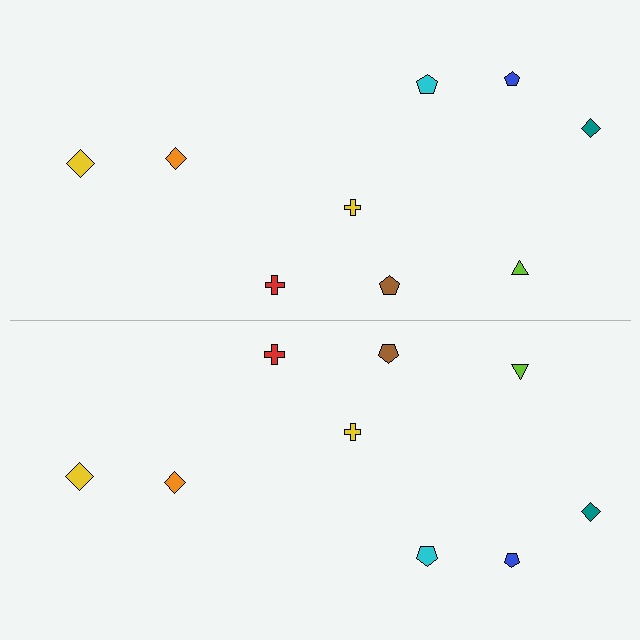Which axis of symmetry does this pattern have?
The pattern has a horizontal axis of symmetry running through the center of the image.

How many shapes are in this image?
There are 18 shapes in this image.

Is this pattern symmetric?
Yes, this pattern has bilateral (reflection) symmetry.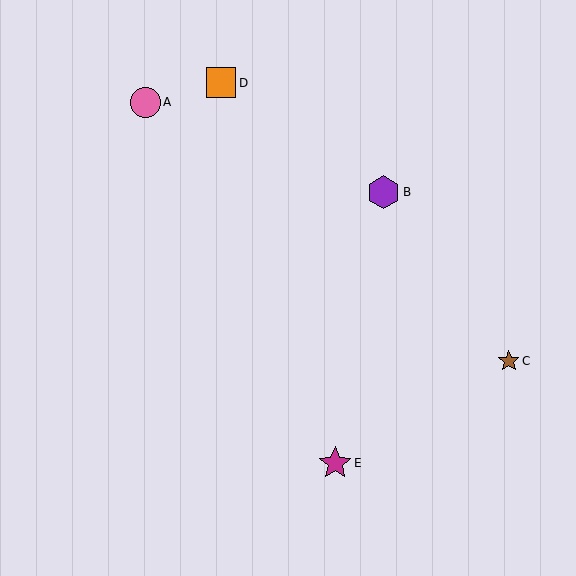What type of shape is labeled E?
Shape E is a magenta star.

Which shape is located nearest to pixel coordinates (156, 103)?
The pink circle (labeled A) at (146, 102) is nearest to that location.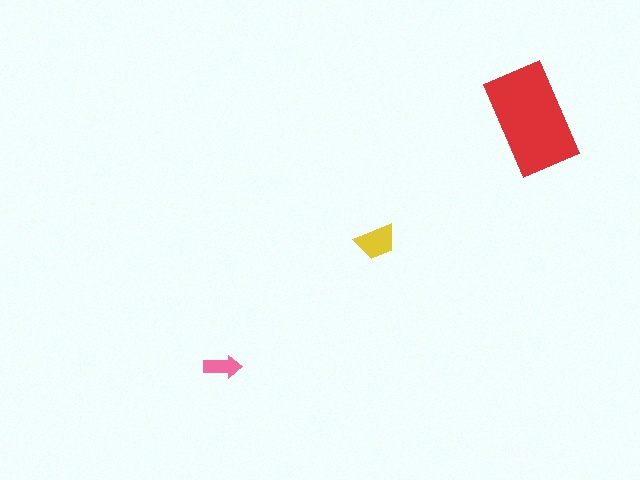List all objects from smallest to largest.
The pink arrow, the yellow trapezoid, the red rectangle.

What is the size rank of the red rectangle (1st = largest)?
1st.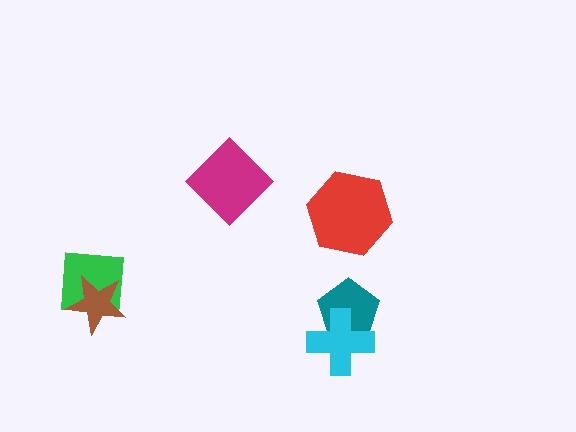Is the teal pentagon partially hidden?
Yes, it is partially covered by another shape.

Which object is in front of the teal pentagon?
The cyan cross is in front of the teal pentagon.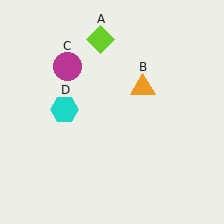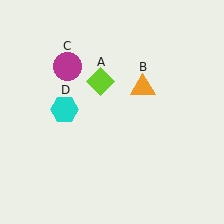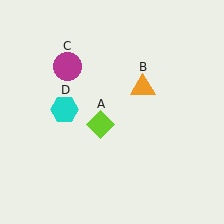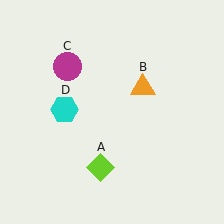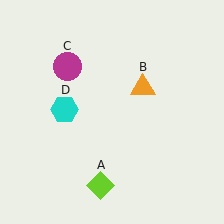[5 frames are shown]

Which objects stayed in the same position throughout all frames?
Orange triangle (object B) and magenta circle (object C) and cyan hexagon (object D) remained stationary.